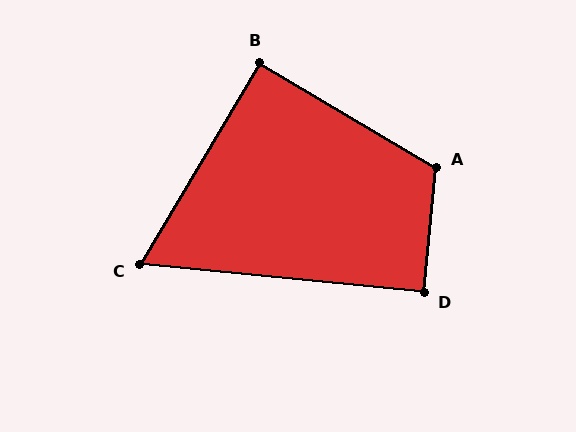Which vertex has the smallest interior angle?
C, at approximately 65 degrees.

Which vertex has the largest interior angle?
A, at approximately 115 degrees.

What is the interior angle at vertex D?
Approximately 90 degrees (approximately right).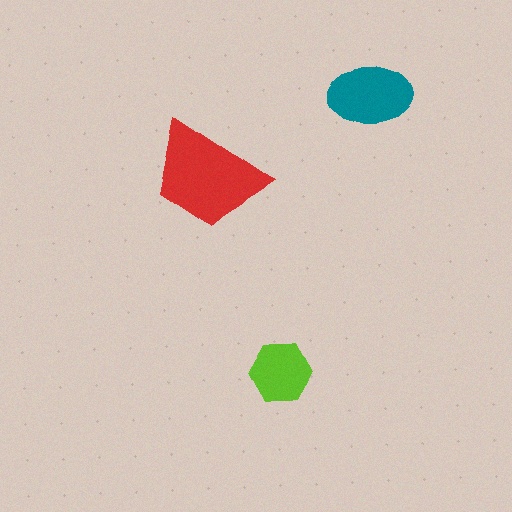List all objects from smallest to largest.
The lime hexagon, the teal ellipse, the red trapezoid.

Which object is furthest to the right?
The teal ellipse is rightmost.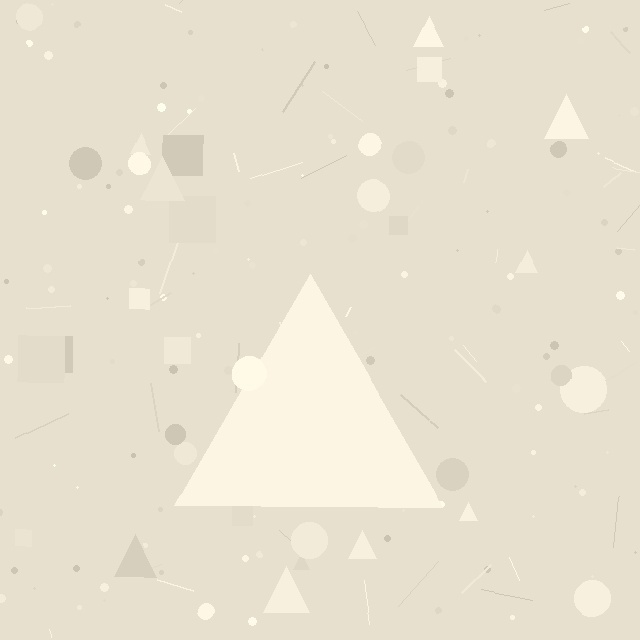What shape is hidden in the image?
A triangle is hidden in the image.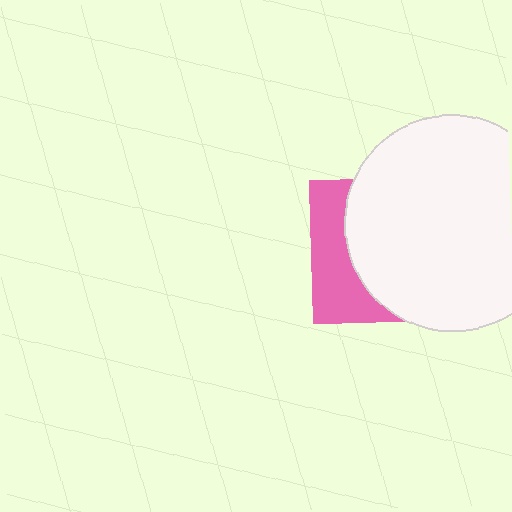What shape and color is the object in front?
The object in front is a white circle.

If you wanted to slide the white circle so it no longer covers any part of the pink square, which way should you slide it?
Slide it right — that is the most direct way to separate the two shapes.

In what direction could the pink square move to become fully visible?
The pink square could move left. That would shift it out from behind the white circle entirely.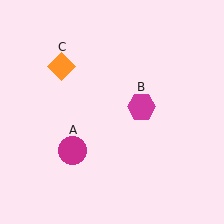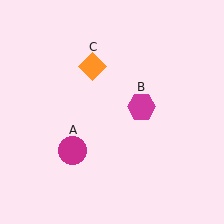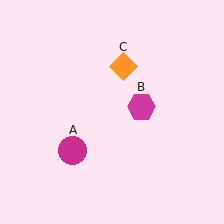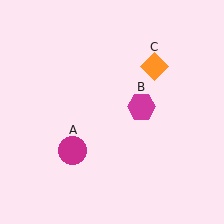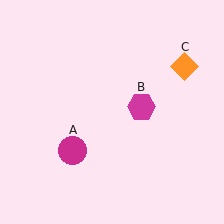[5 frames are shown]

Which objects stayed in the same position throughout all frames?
Magenta circle (object A) and magenta hexagon (object B) remained stationary.